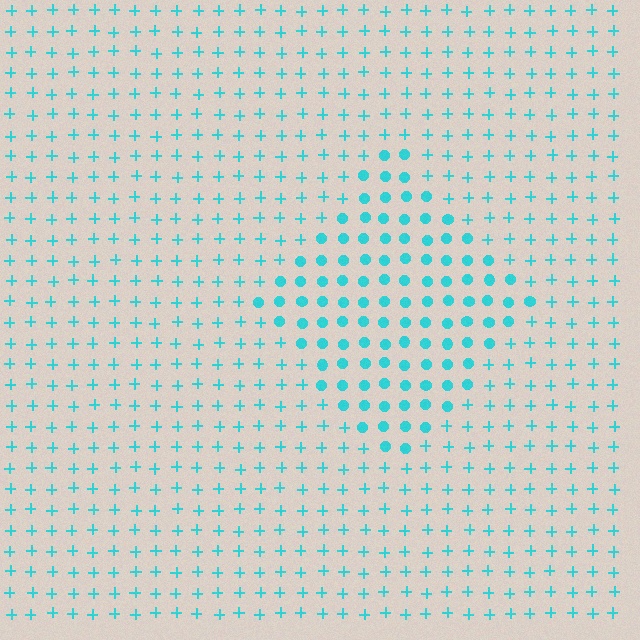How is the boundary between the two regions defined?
The boundary is defined by a change in element shape: circles inside vs. plus signs outside. All elements share the same color and spacing.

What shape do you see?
I see a diamond.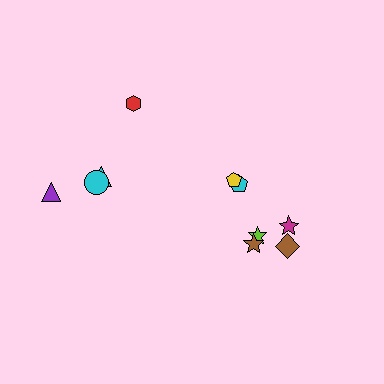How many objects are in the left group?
There are 4 objects.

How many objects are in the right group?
There are 6 objects.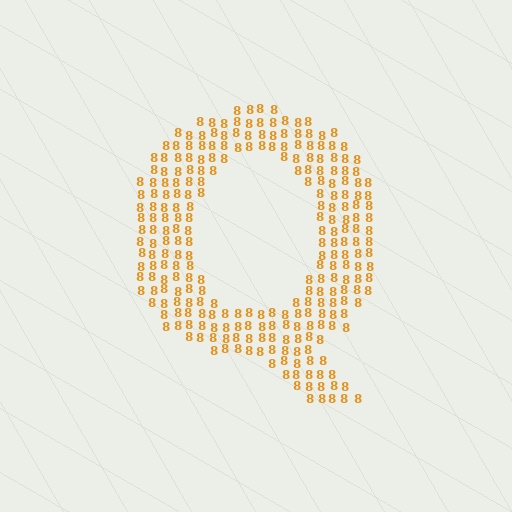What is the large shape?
The large shape is the letter Q.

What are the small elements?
The small elements are digit 8's.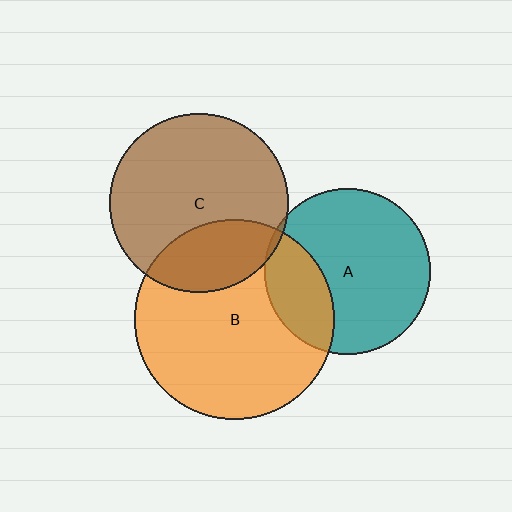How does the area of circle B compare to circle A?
Approximately 1.5 times.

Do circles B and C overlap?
Yes.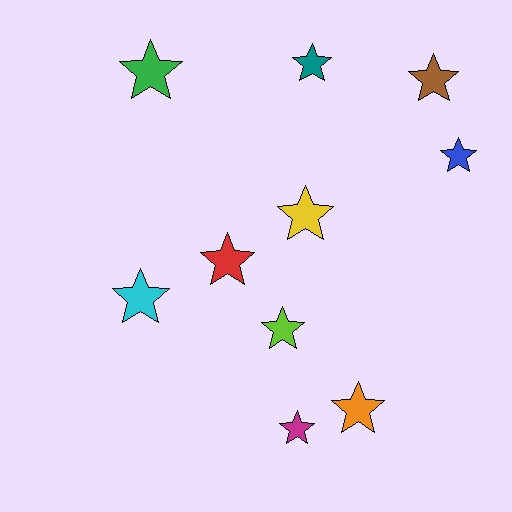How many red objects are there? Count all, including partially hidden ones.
There is 1 red object.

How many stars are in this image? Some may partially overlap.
There are 10 stars.